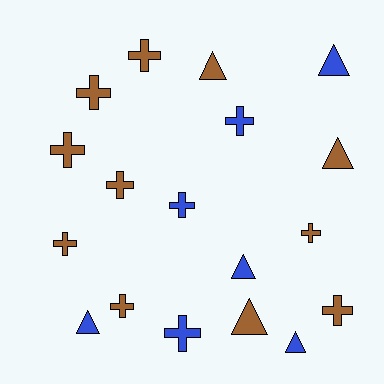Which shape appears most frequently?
Cross, with 11 objects.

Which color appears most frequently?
Brown, with 11 objects.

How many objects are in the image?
There are 18 objects.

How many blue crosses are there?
There are 3 blue crosses.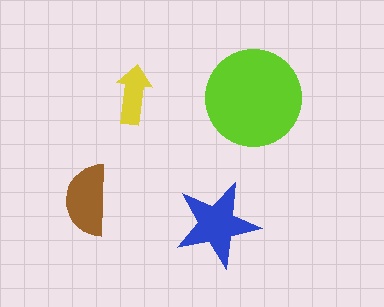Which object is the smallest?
The yellow arrow.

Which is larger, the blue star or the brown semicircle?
The blue star.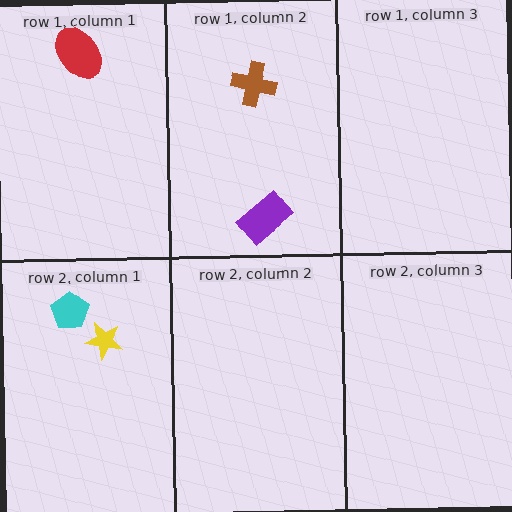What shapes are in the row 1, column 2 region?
The brown cross, the purple rectangle.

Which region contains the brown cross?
The row 1, column 2 region.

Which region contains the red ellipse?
The row 1, column 1 region.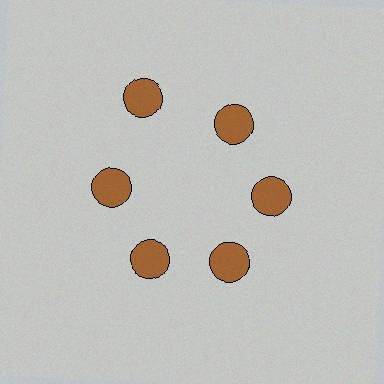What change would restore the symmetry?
The symmetry would be restored by moving it inward, back onto the ring so that all 6 circles sit at equal angles and equal distance from the center.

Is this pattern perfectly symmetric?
No. The 6 brown circles are arranged in a ring, but one element near the 11 o'clock position is pushed outward from the center, breaking the 6-fold rotational symmetry.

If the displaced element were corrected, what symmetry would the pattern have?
It would have 6-fold rotational symmetry — the pattern would map onto itself every 60 degrees.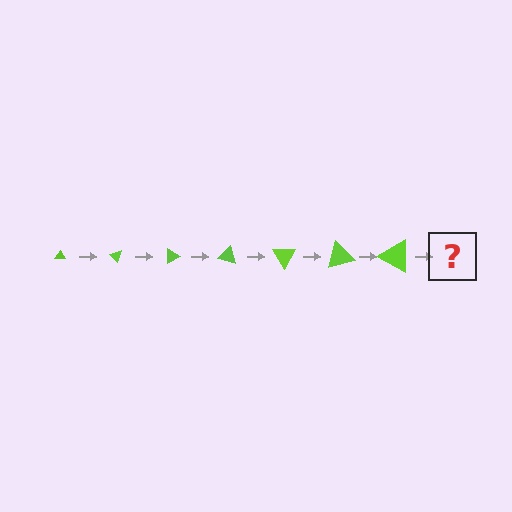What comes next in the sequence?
The next element should be a triangle, larger than the previous one and rotated 315 degrees from the start.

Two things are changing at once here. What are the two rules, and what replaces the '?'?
The two rules are that the triangle grows larger each step and it rotates 45 degrees each step. The '?' should be a triangle, larger than the previous one and rotated 315 degrees from the start.